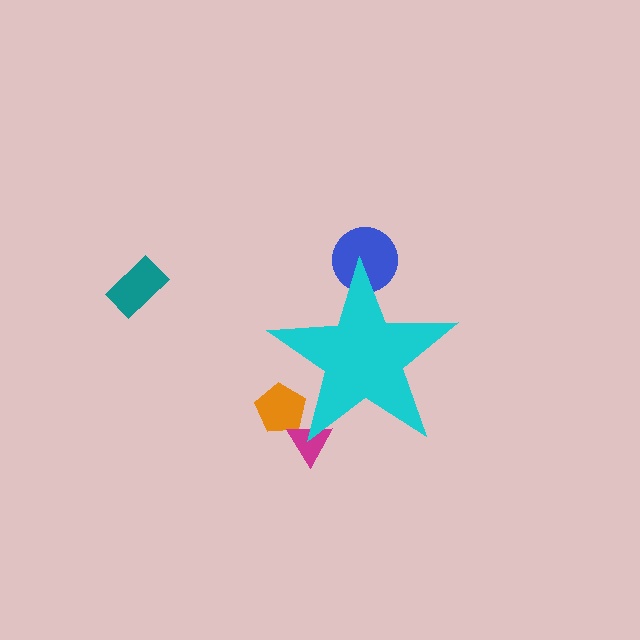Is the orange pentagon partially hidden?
Yes, the orange pentagon is partially hidden behind the cyan star.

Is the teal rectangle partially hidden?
No, the teal rectangle is fully visible.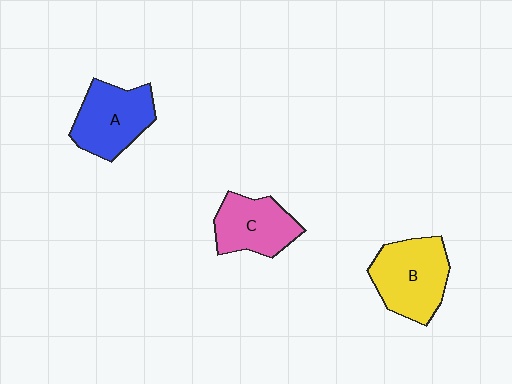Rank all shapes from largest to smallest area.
From largest to smallest: B (yellow), A (blue), C (pink).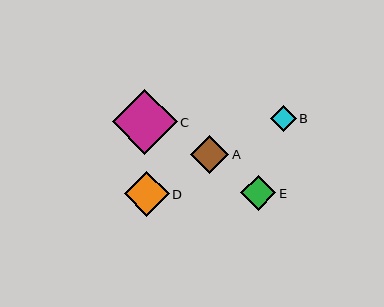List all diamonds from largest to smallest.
From largest to smallest: C, D, A, E, B.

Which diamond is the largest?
Diamond C is the largest with a size of approximately 64 pixels.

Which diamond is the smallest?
Diamond B is the smallest with a size of approximately 26 pixels.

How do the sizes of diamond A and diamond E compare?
Diamond A and diamond E are approximately the same size.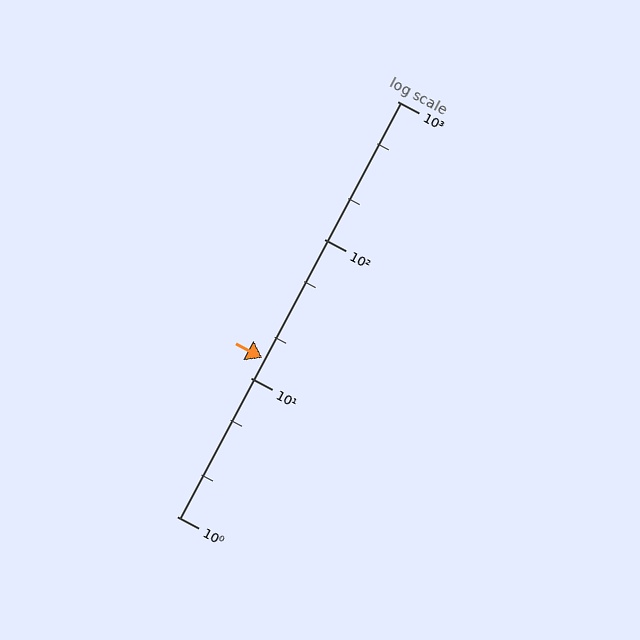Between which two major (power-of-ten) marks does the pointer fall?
The pointer is between 10 and 100.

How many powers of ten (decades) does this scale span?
The scale spans 3 decades, from 1 to 1000.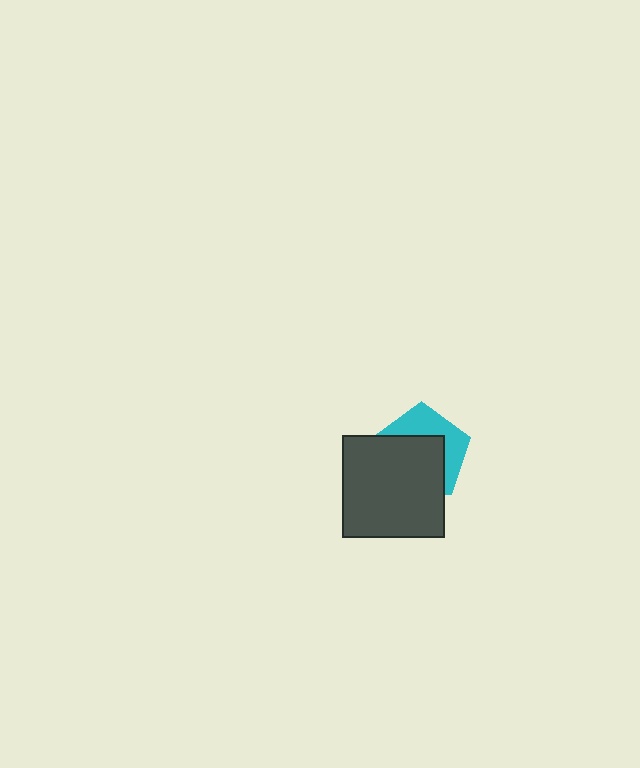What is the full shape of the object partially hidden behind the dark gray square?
The partially hidden object is a cyan pentagon.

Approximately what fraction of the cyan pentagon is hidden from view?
Roughly 60% of the cyan pentagon is hidden behind the dark gray square.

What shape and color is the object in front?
The object in front is a dark gray square.